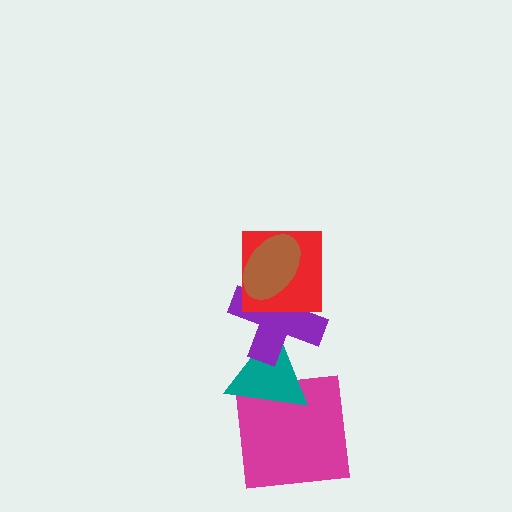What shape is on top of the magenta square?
The teal triangle is on top of the magenta square.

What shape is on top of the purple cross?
The red square is on top of the purple cross.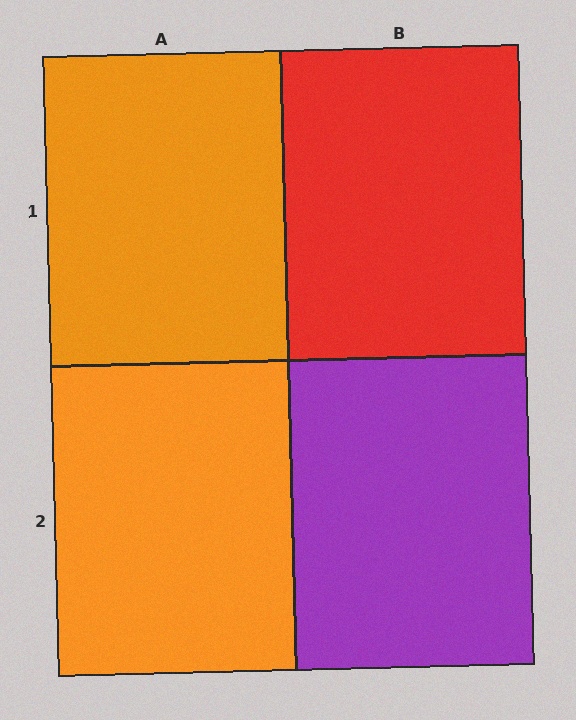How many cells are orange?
2 cells are orange.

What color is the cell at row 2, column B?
Purple.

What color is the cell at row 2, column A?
Orange.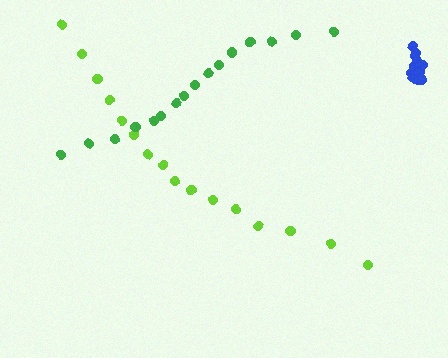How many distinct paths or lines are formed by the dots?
There are 3 distinct paths.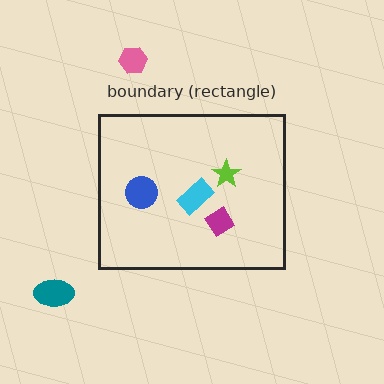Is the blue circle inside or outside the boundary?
Inside.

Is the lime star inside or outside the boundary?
Inside.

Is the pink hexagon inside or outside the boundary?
Outside.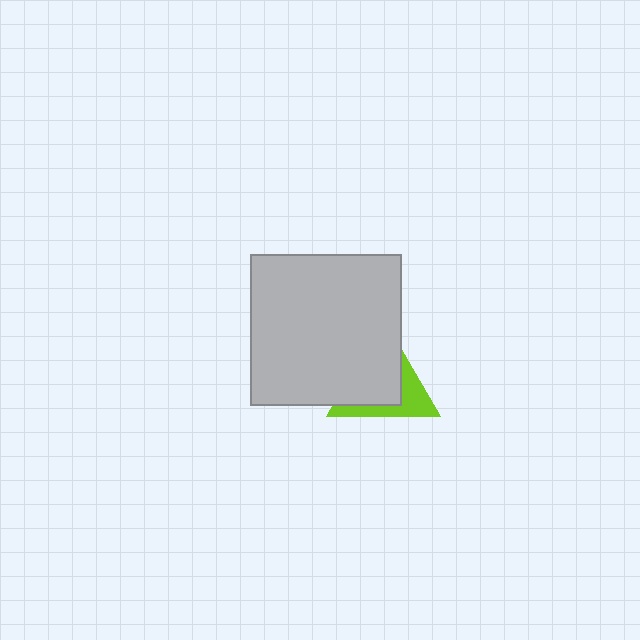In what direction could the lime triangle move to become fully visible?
The lime triangle could move toward the lower-right. That would shift it out from behind the light gray square entirely.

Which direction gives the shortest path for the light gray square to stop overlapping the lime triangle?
Moving toward the upper-left gives the shortest separation.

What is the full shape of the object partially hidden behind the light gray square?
The partially hidden object is a lime triangle.